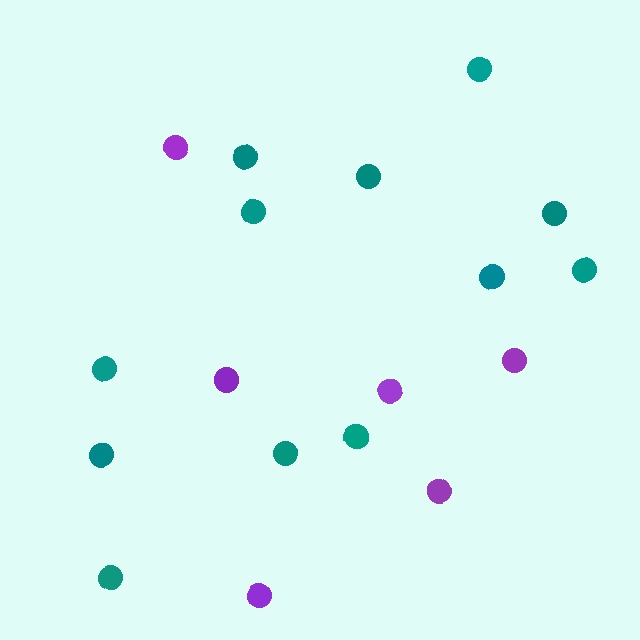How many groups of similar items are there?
There are 2 groups: one group of purple circles (6) and one group of teal circles (12).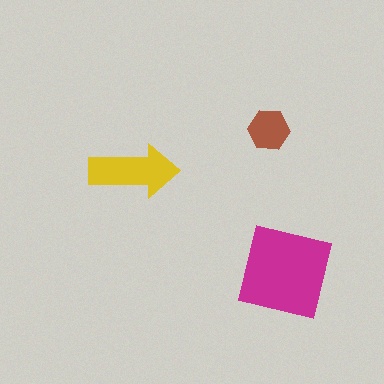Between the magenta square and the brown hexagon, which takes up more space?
The magenta square.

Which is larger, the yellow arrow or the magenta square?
The magenta square.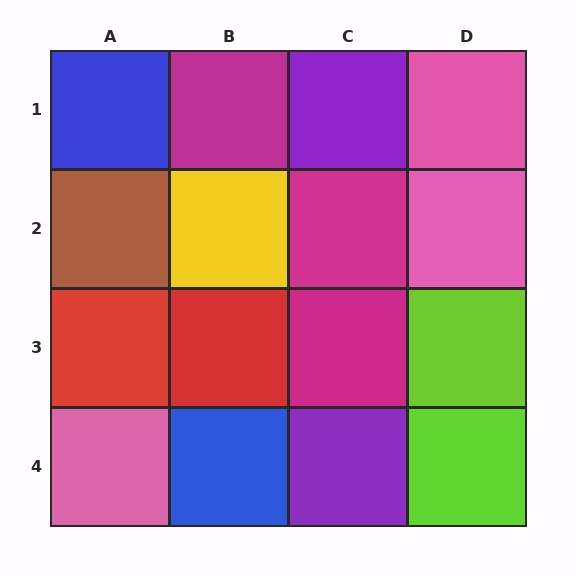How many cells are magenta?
3 cells are magenta.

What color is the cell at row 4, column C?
Purple.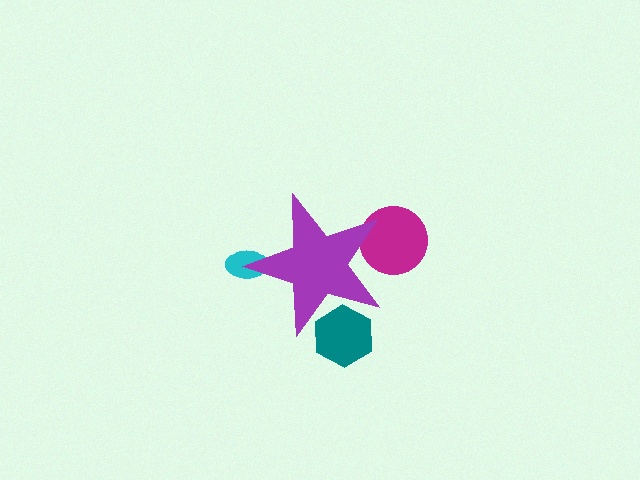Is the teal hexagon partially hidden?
Yes, the teal hexagon is partially hidden behind the purple star.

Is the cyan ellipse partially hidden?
Yes, the cyan ellipse is partially hidden behind the purple star.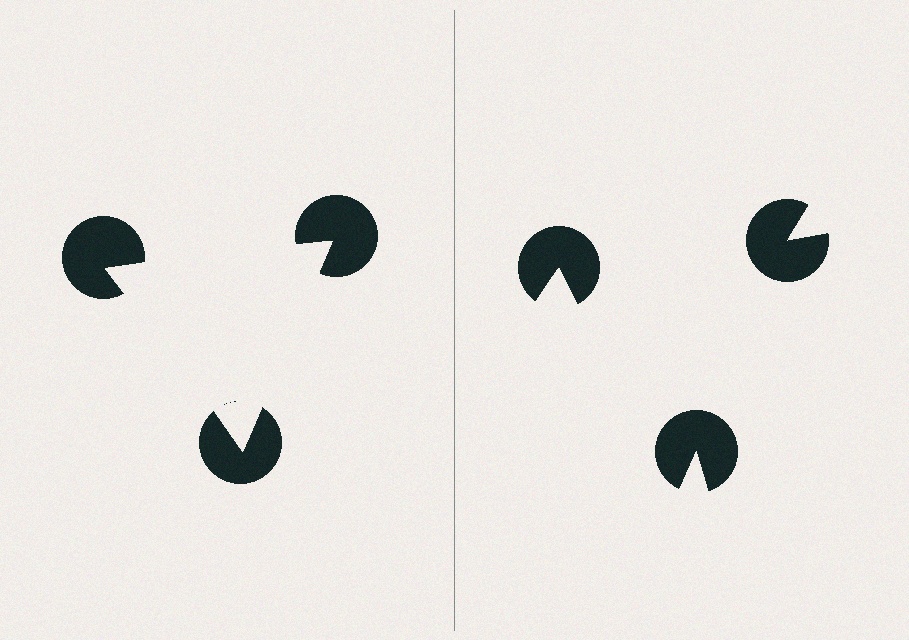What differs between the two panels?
The pac-man discs are positioned identically on both sides; only the wedge orientations differ. On the left they align to a triangle; on the right they are misaligned.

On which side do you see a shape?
An illusory triangle appears on the left side. On the right side the wedge cuts are rotated, so no coherent shape forms.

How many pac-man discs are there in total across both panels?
6 — 3 on each side.